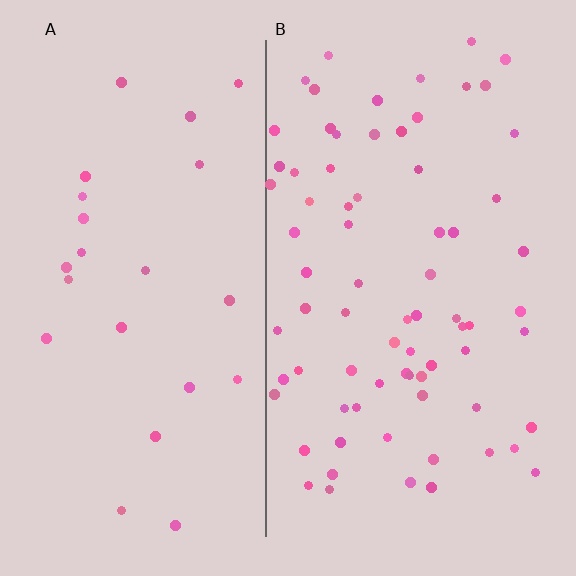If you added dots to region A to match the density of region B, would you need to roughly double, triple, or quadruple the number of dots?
Approximately triple.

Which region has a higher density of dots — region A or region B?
B (the right).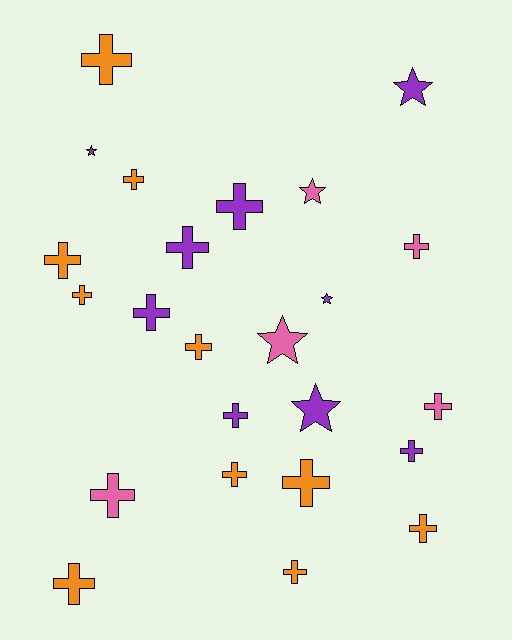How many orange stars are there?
There are no orange stars.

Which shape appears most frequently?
Cross, with 18 objects.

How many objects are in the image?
There are 24 objects.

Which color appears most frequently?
Orange, with 10 objects.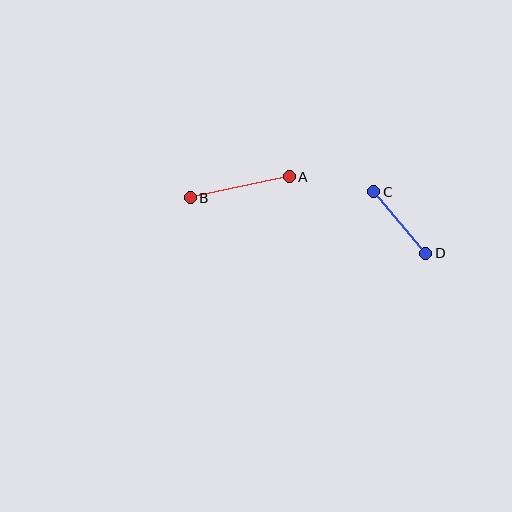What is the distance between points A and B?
The distance is approximately 101 pixels.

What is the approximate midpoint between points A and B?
The midpoint is at approximately (240, 187) pixels.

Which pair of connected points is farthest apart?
Points A and B are farthest apart.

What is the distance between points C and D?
The distance is approximately 81 pixels.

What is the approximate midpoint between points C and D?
The midpoint is at approximately (400, 223) pixels.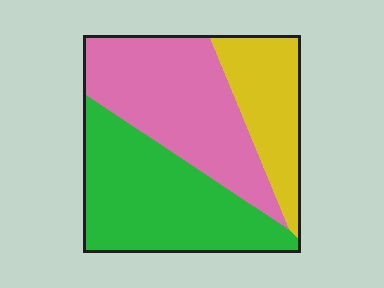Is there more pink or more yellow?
Pink.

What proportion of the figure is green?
Green takes up about two fifths (2/5) of the figure.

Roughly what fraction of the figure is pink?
Pink covers about 40% of the figure.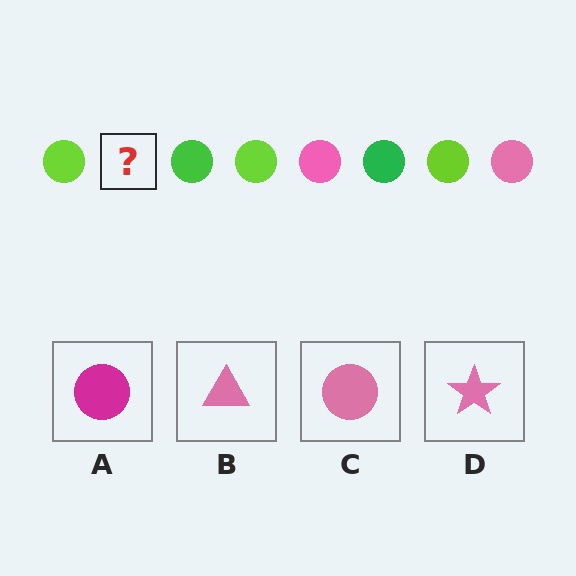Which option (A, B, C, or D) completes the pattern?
C.